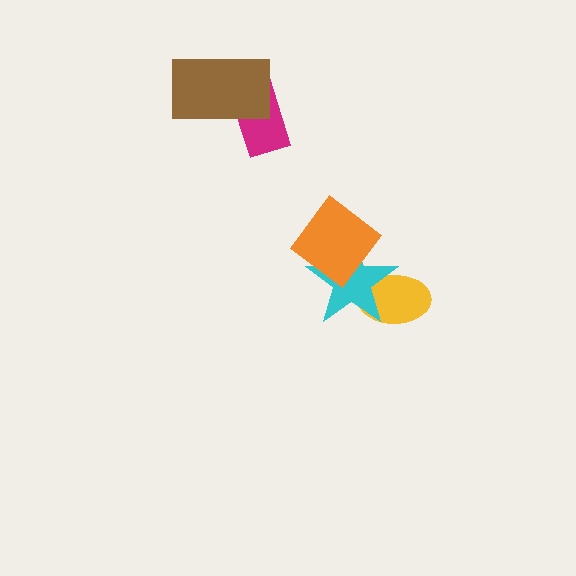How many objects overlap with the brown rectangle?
1 object overlaps with the brown rectangle.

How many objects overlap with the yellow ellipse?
1 object overlaps with the yellow ellipse.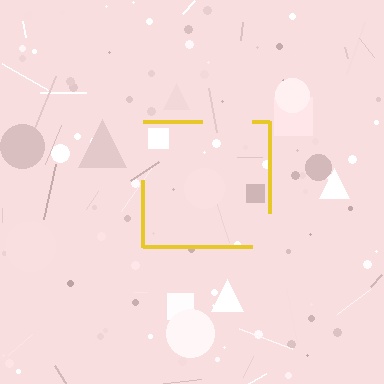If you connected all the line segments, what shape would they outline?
They would outline a square.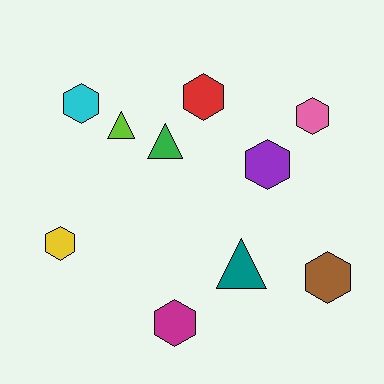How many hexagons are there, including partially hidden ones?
There are 7 hexagons.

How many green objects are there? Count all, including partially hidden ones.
There is 1 green object.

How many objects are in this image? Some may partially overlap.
There are 10 objects.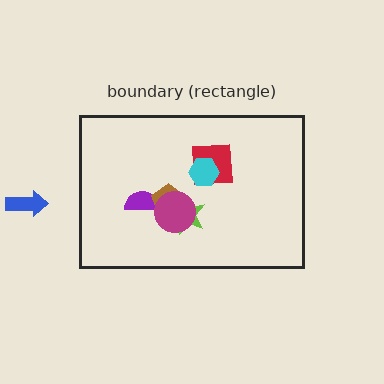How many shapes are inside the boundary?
6 inside, 1 outside.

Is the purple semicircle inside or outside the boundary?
Inside.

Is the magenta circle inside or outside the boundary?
Inside.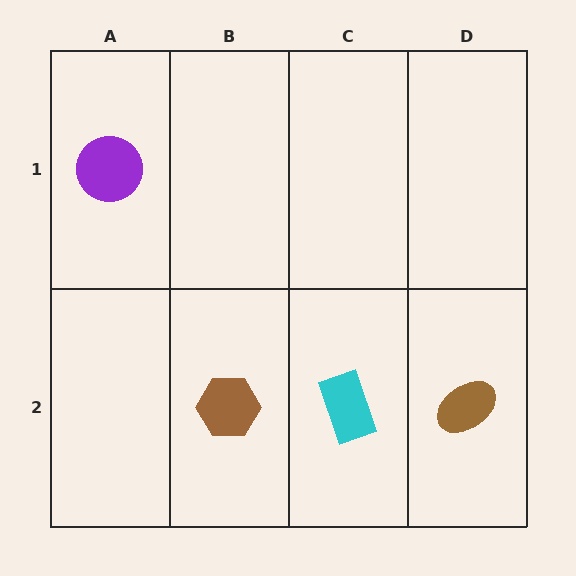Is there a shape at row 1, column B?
No, that cell is empty.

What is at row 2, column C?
A cyan rectangle.